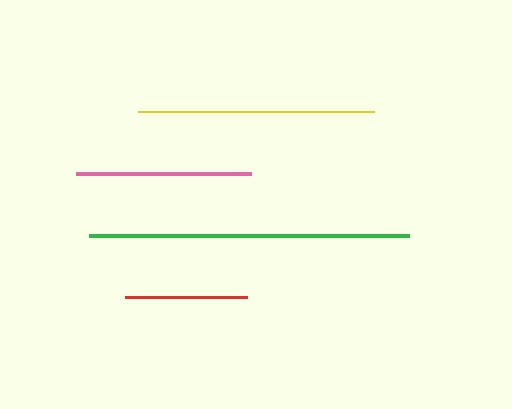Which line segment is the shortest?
The red line is the shortest at approximately 123 pixels.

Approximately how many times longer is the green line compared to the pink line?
The green line is approximately 1.8 times the length of the pink line.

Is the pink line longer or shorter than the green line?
The green line is longer than the pink line.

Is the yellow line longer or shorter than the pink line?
The yellow line is longer than the pink line.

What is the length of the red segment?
The red segment is approximately 123 pixels long.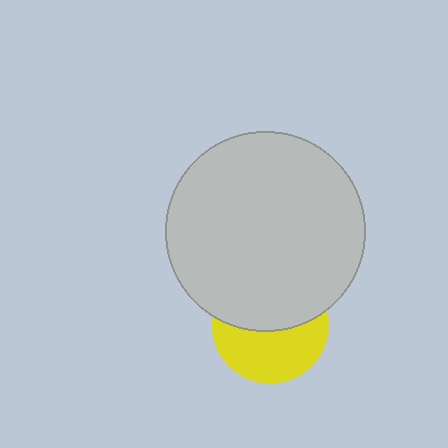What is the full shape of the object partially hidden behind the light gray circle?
The partially hidden object is a yellow circle.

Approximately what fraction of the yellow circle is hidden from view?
Roughly 50% of the yellow circle is hidden behind the light gray circle.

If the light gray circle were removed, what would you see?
You would see the complete yellow circle.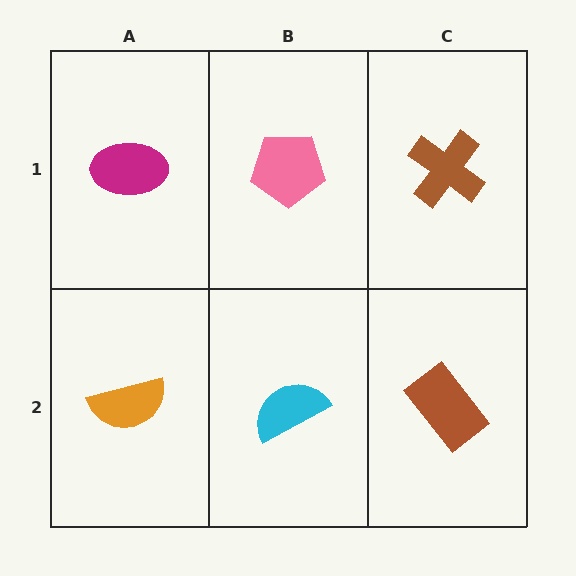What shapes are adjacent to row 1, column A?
An orange semicircle (row 2, column A), a pink pentagon (row 1, column B).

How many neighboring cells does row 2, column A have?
2.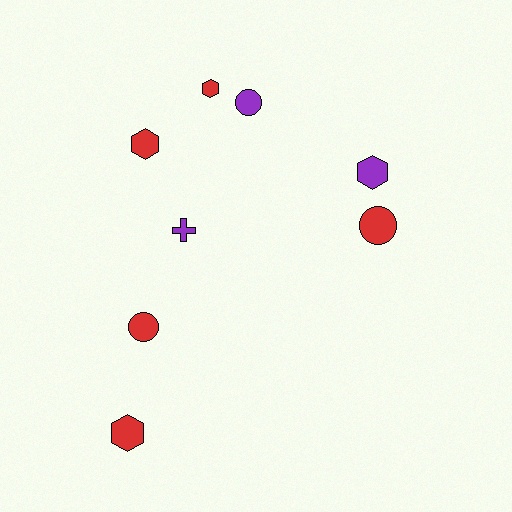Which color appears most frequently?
Red, with 5 objects.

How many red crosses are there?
There are no red crosses.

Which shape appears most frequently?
Hexagon, with 4 objects.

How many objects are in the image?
There are 8 objects.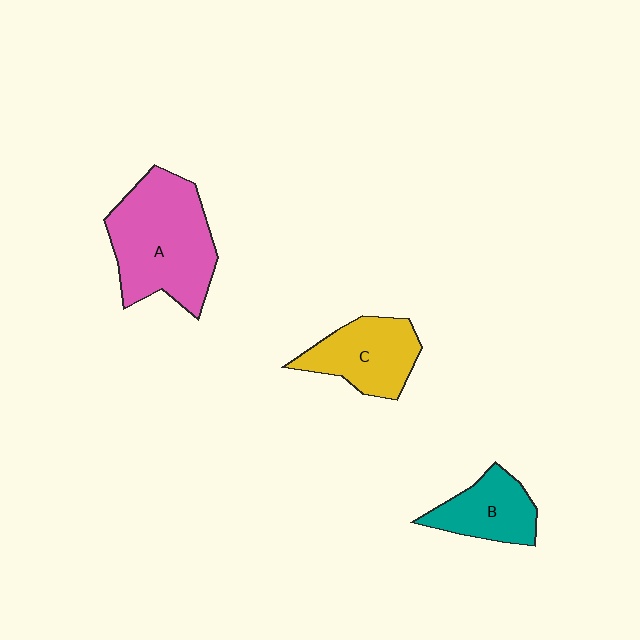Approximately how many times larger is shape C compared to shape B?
Approximately 1.2 times.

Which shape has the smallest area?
Shape B (teal).